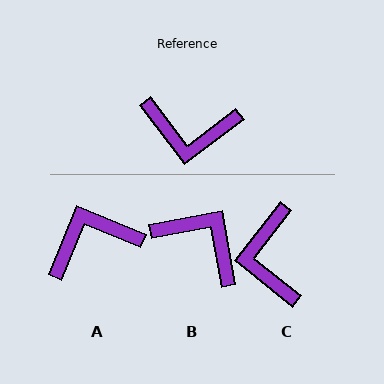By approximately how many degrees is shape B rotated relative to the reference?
Approximately 153 degrees counter-clockwise.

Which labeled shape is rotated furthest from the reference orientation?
B, about 153 degrees away.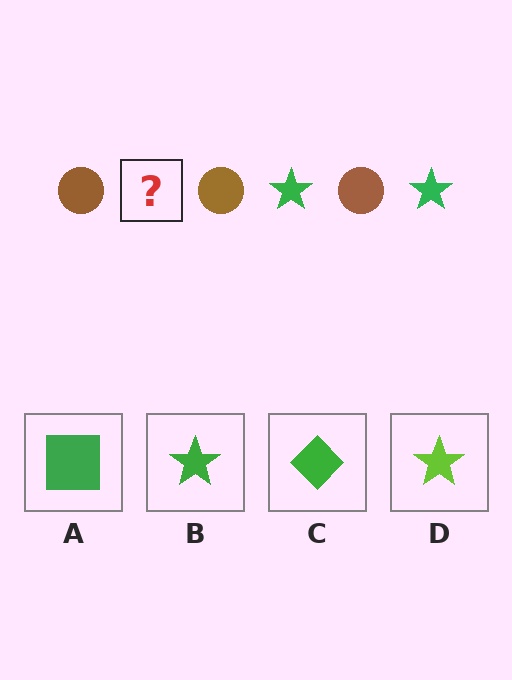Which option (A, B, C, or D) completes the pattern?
B.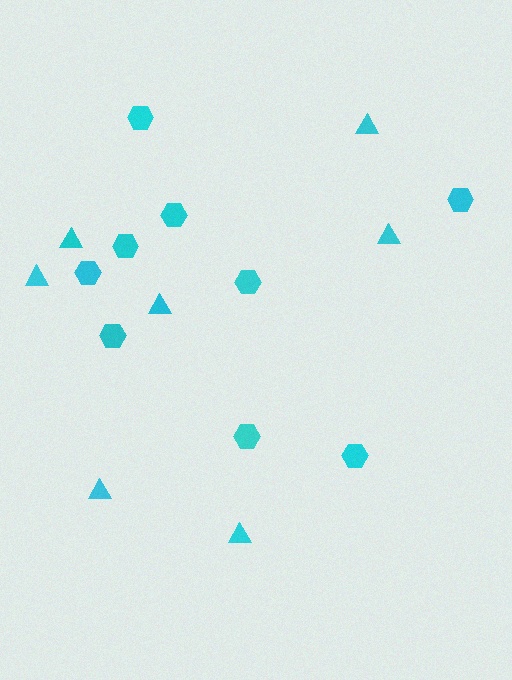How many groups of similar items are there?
There are 2 groups: one group of hexagons (9) and one group of triangles (7).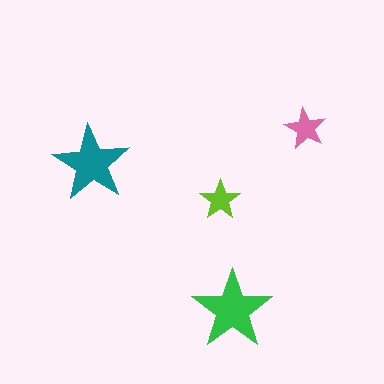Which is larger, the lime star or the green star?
The green one.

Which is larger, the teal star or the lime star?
The teal one.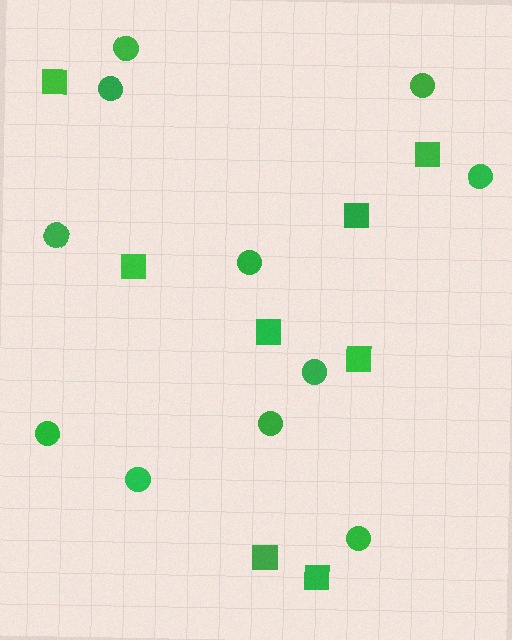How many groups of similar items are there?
There are 2 groups: one group of circles (11) and one group of squares (8).